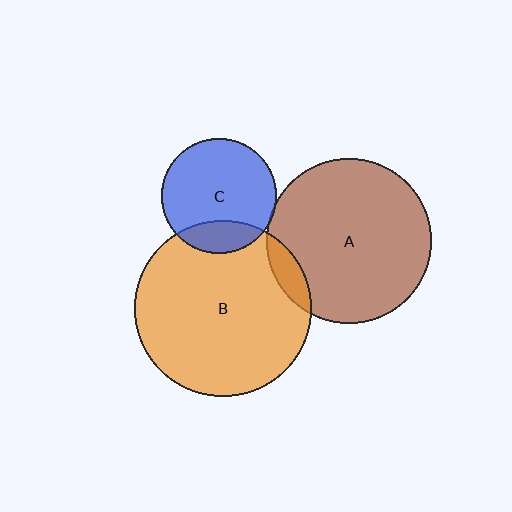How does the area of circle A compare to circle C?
Approximately 2.1 times.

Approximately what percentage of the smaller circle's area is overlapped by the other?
Approximately 10%.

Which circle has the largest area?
Circle B (orange).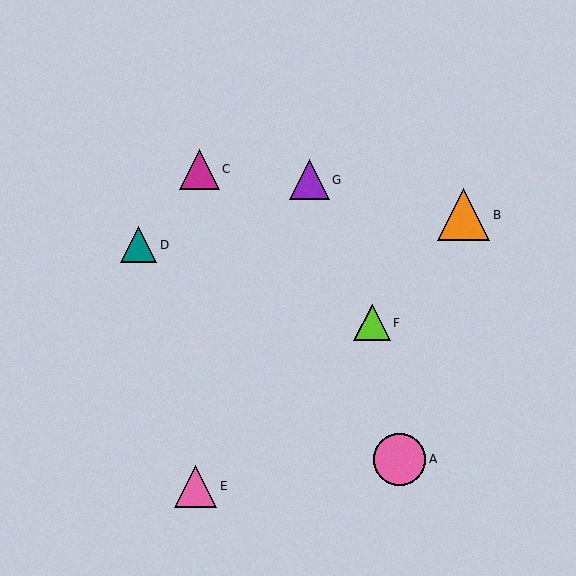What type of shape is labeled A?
Shape A is a pink circle.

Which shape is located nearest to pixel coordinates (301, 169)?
The purple triangle (labeled G) at (310, 180) is nearest to that location.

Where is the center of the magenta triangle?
The center of the magenta triangle is at (200, 169).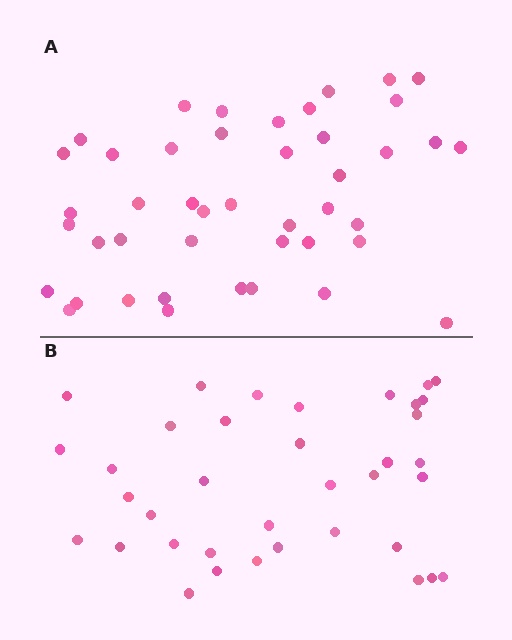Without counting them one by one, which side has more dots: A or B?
Region A (the top region) has more dots.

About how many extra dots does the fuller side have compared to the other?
Region A has roughly 8 or so more dots than region B.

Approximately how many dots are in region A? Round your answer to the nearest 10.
About 40 dots. (The exact count is 44, which rounds to 40.)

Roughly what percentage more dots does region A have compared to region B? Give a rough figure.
About 20% more.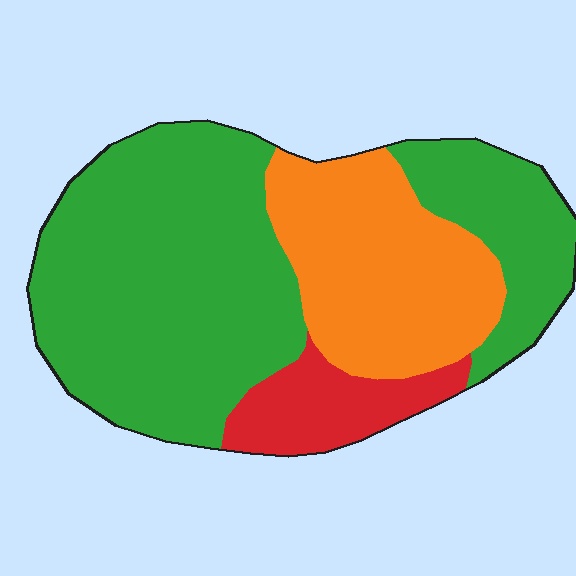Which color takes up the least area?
Red, at roughly 10%.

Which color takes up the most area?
Green, at roughly 60%.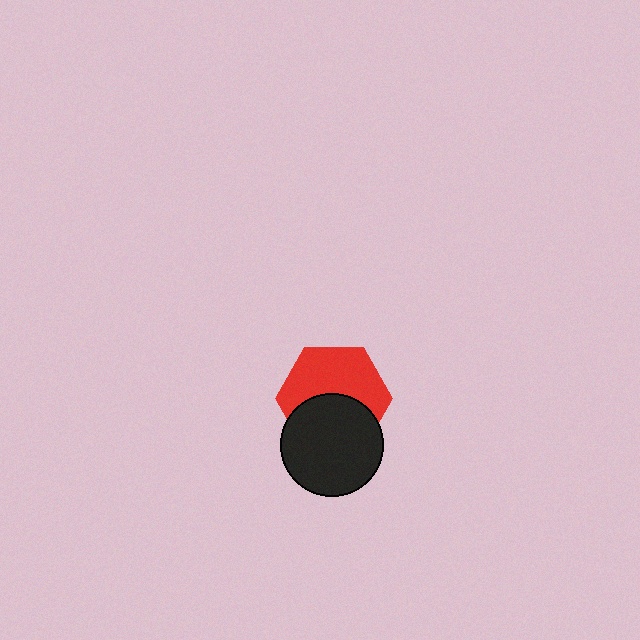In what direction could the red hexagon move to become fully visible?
The red hexagon could move up. That would shift it out from behind the black circle entirely.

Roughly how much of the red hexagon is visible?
About half of it is visible (roughly 56%).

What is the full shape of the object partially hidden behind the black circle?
The partially hidden object is a red hexagon.